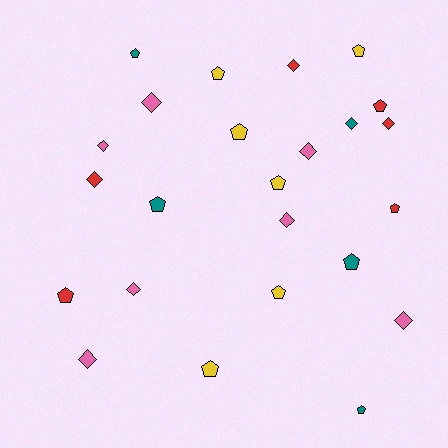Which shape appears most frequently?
Pentagon, with 13 objects.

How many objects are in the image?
There are 24 objects.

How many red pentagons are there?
There are 3 red pentagons.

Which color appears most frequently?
Pink, with 7 objects.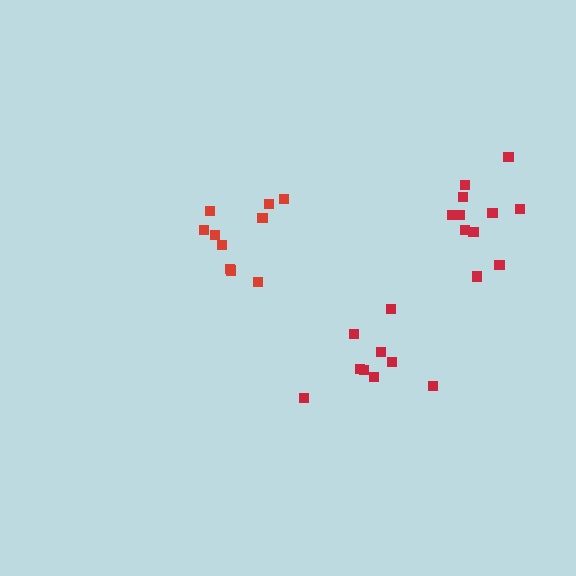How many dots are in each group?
Group 1: 12 dots, Group 2: 9 dots, Group 3: 10 dots (31 total).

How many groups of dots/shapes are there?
There are 3 groups.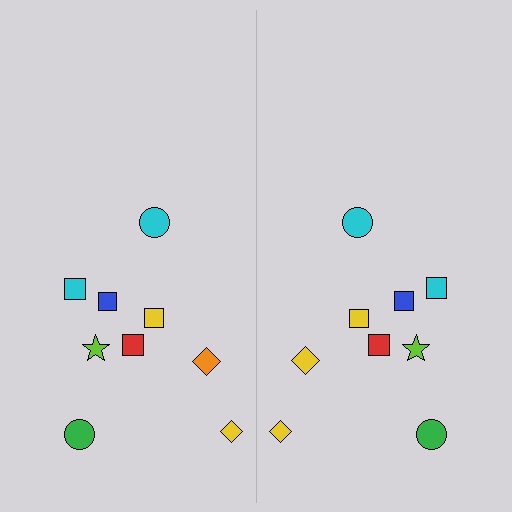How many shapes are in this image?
There are 18 shapes in this image.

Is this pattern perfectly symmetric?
No, the pattern is not perfectly symmetric. The yellow diamond on the right side breaks the symmetry — its mirror counterpart is orange.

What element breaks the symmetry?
The yellow diamond on the right side breaks the symmetry — its mirror counterpart is orange.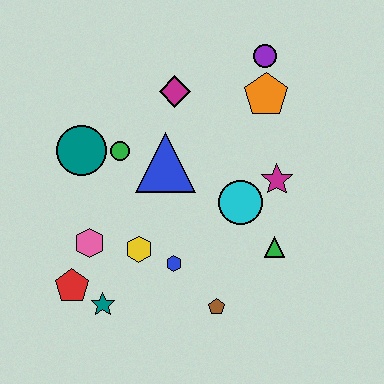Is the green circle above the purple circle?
No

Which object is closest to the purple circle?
The orange pentagon is closest to the purple circle.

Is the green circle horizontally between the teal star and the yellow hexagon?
Yes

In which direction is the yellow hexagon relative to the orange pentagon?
The yellow hexagon is below the orange pentagon.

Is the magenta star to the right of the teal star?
Yes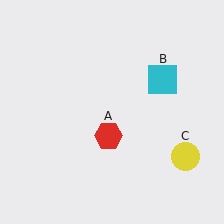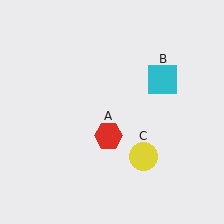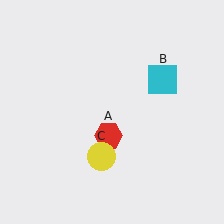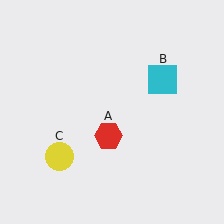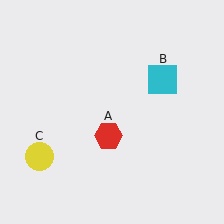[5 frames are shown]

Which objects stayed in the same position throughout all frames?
Red hexagon (object A) and cyan square (object B) remained stationary.